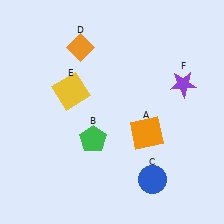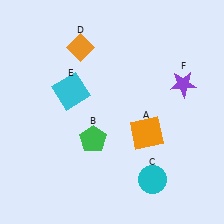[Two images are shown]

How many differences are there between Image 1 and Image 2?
There are 2 differences between the two images.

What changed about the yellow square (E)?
In Image 1, E is yellow. In Image 2, it changed to cyan.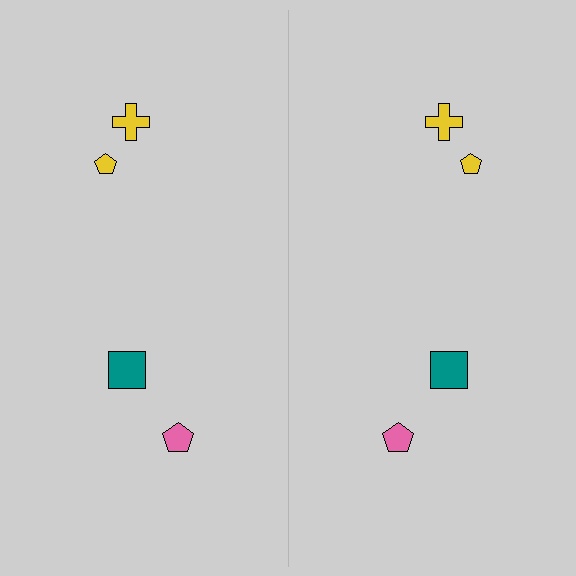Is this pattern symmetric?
Yes, this pattern has bilateral (reflection) symmetry.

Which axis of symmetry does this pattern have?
The pattern has a vertical axis of symmetry running through the center of the image.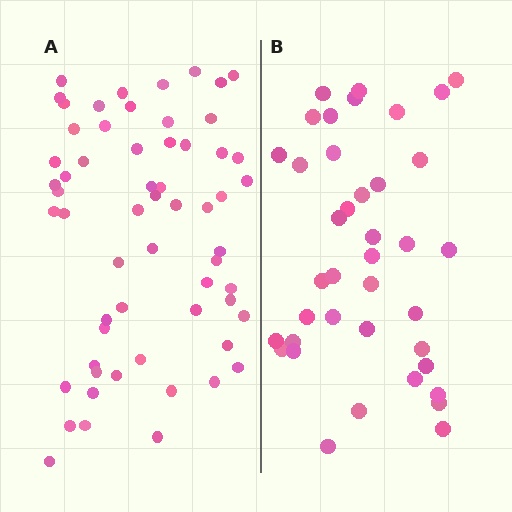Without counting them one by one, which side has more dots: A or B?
Region A (the left region) has more dots.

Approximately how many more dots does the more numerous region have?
Region A has approximately 20 more dots than region B.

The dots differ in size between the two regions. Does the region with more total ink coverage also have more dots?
No. Region B has more total ink coverage because its dots are larger, but region A actually contains more individual dots. Total area can be misleading — the number of items is what matters here.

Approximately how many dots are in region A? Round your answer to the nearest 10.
About 60 dots.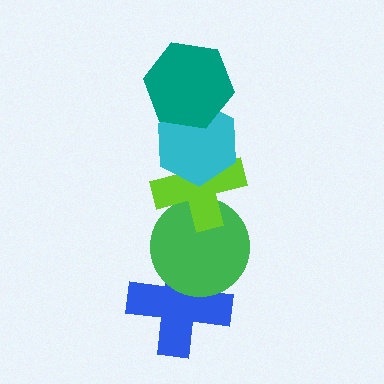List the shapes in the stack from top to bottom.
From top to bottom: the teal hexagon, the cyan hexagon, the lime cross, the green circle, the blue cross.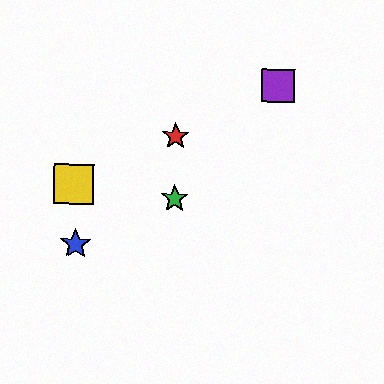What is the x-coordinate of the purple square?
The purple square is at x≈278.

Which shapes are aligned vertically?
The red star, the green star are aligned vertically.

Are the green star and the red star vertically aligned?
Yes, both are at x≈175.